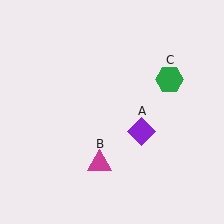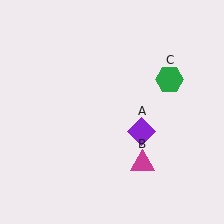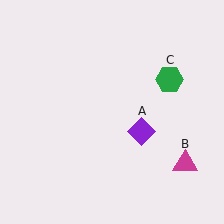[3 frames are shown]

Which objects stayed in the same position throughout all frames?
Purple diamond (object A) and green hexagon (object C) remained stationary.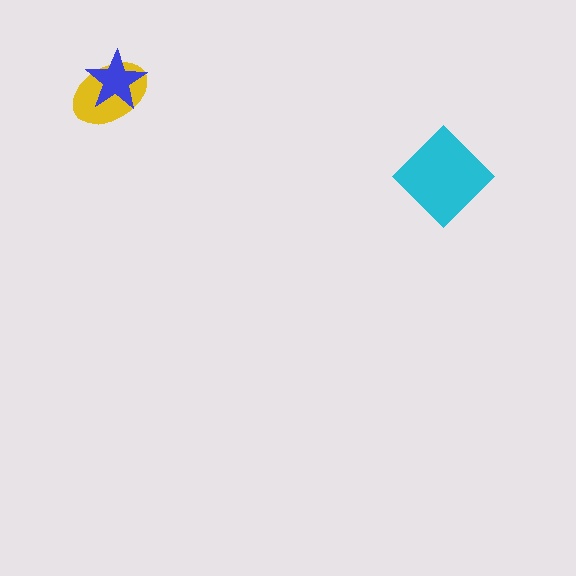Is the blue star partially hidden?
No, no other shape covers it.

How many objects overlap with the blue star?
1 object overlaps with the blue star.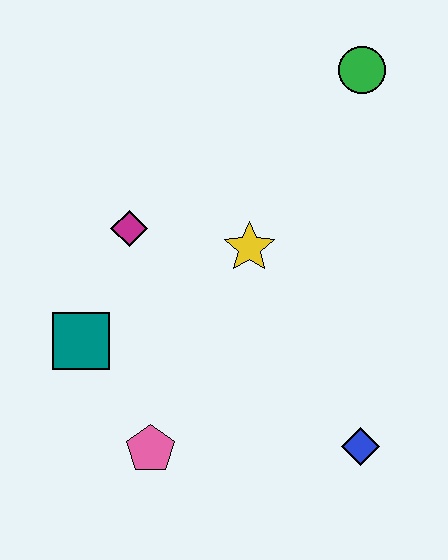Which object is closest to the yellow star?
The magenta diamond is closest to the yellow star.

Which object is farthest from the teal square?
The green circle is farthest from the teal square.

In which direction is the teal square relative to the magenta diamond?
The teal square is below the magenta diamond.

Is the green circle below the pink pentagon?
No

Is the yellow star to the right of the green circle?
No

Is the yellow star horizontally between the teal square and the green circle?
Yes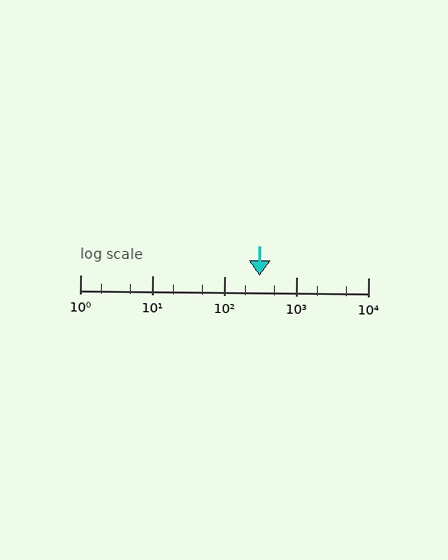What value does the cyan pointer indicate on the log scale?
The pointer indicates approximately 310.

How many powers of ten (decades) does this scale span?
The scale spans 4 decades, from 1 to 10000.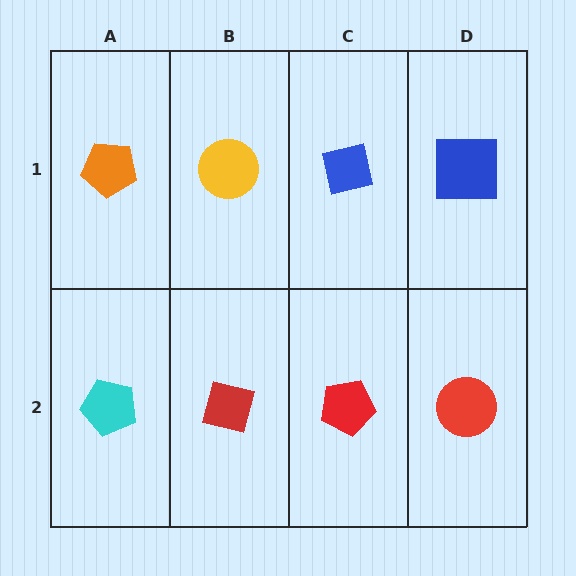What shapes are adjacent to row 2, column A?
An orange pentagon (row 1, column A), a red square (row 2, column B).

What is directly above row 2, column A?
An orange pentagon.